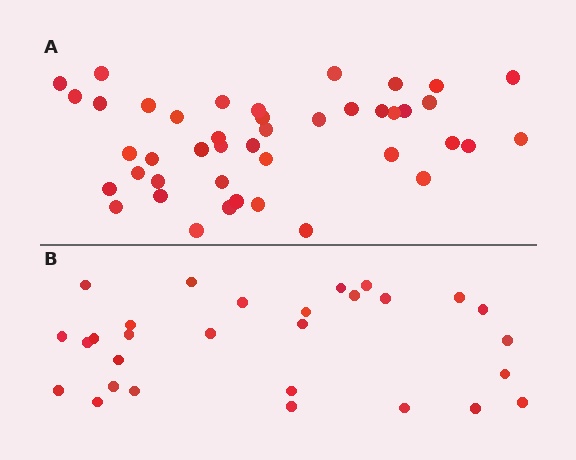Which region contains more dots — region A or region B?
Region A (the top region) has more dots.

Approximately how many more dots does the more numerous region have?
Region A has approximately 15 more dots than region B.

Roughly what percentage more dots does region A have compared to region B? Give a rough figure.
About 50% more.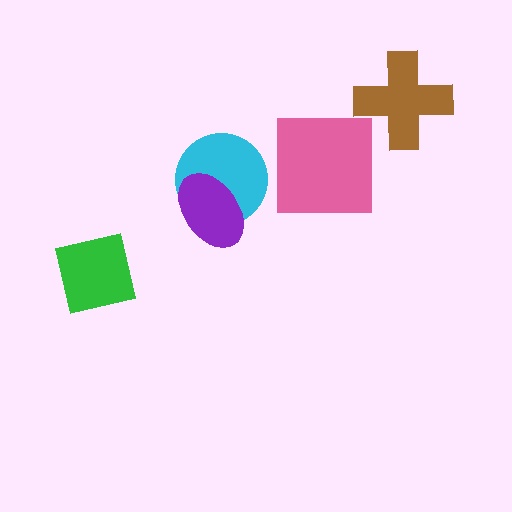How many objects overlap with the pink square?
0 objects overlap with the pink square.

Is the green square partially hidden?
No, no other shape covers it.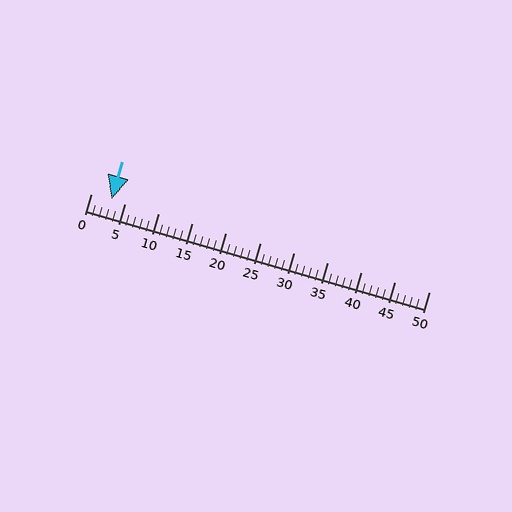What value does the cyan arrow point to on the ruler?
The cyan arrow points to approximately 3.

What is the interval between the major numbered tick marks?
The major tick marks are spaced 5 units apart.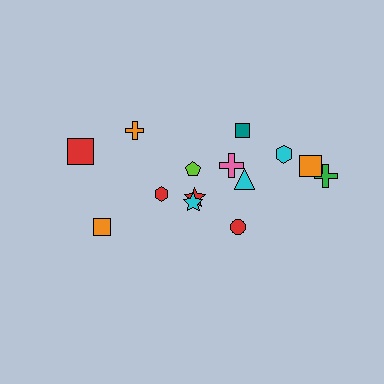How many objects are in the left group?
There are 6 objects.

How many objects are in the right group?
There are 8 objects.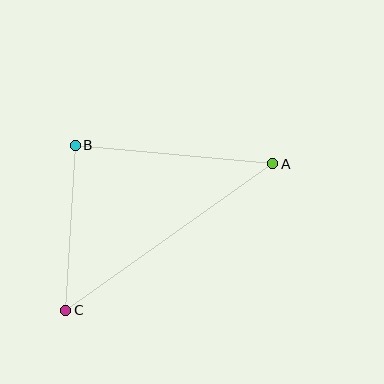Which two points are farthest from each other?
Points A and C are farthest from each other.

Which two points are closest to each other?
Points B and C are closest to each other.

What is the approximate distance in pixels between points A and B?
The distance between A and B is approximately 199 pixels.